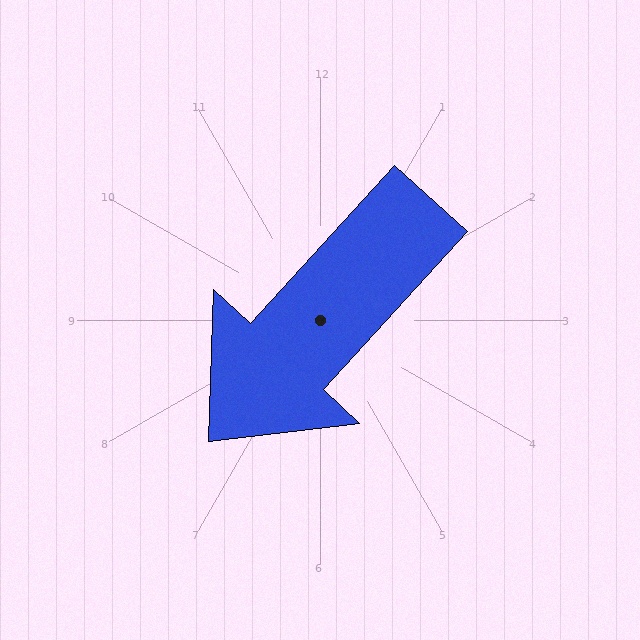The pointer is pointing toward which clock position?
Roughly 7 o'clock.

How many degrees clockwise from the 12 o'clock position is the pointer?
Approximately 222 degrees.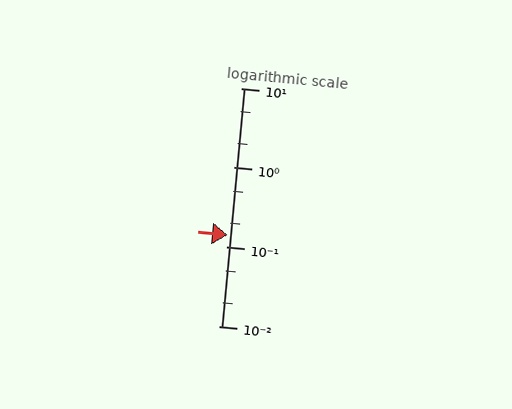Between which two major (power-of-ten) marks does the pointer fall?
The pointer is between 0.1 and 1.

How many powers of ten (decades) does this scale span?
The scale spans 3 decades, from 0.01 to 10.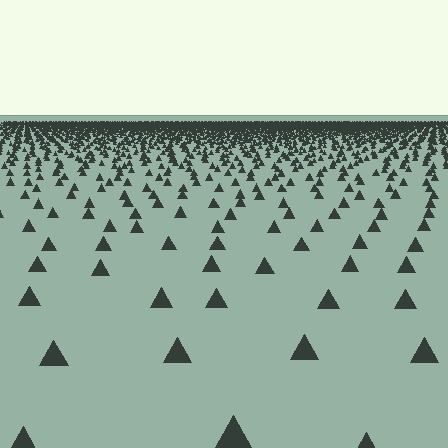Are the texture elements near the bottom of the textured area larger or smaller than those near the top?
Larger. Near the bottom, elements are closer to the viewer and appear at a bigger on-screen size.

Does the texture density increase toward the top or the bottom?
Density increases toward the top.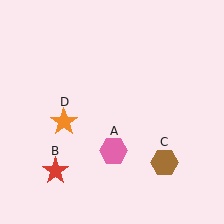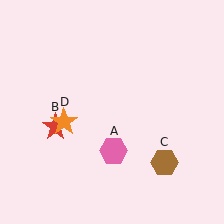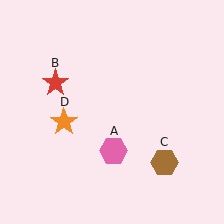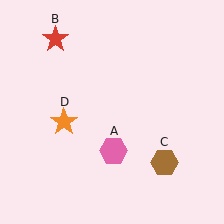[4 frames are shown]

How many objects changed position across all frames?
1 object changed position: red star (object B).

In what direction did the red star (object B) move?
The red star (object B) moved up.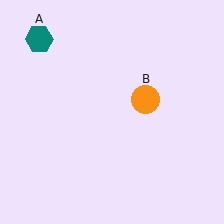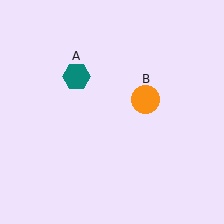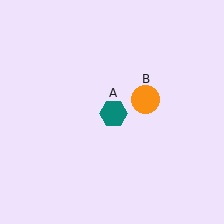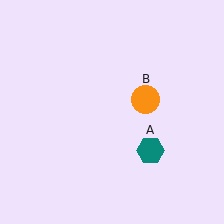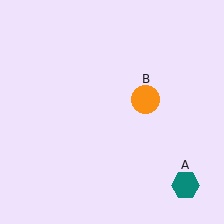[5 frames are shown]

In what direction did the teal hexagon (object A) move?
The teal hexagon (object A) moved down and to the right.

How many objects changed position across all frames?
1 object changed position: teal hexagon (object A).